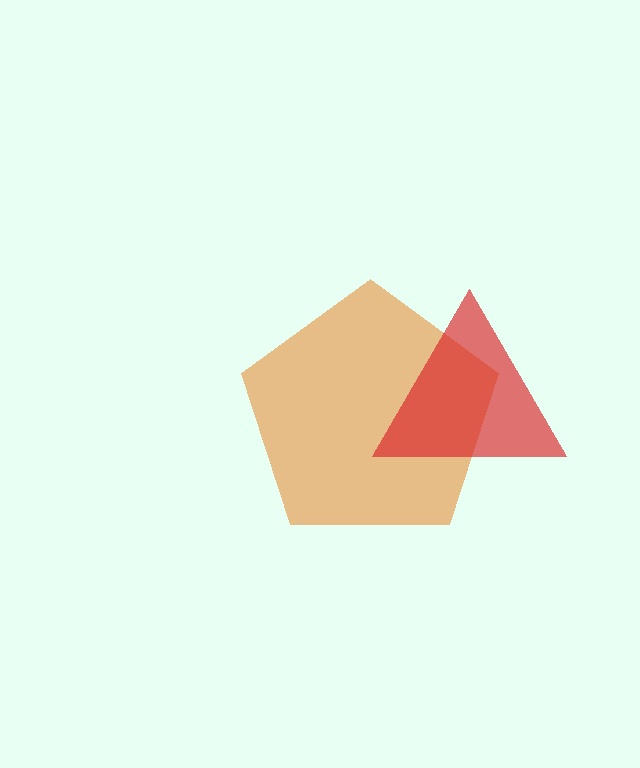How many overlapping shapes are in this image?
There are 2 overlapping shapes in the image.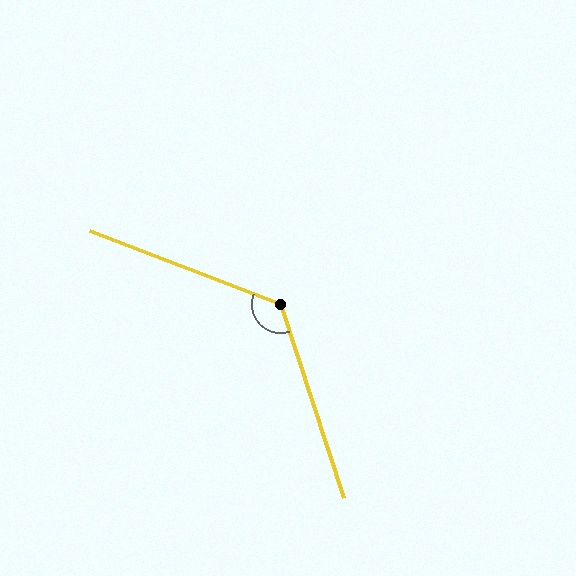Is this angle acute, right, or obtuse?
It is obtuse.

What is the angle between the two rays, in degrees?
Approximately 129 degrees.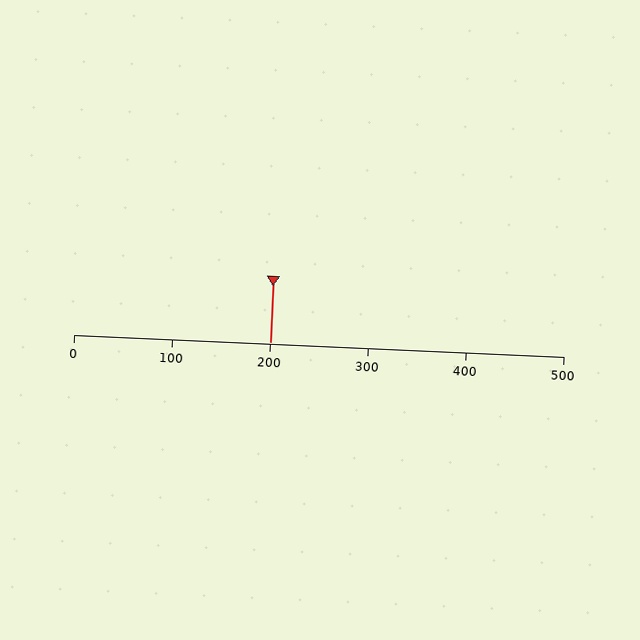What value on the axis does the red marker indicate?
The marker indicates approximately 200.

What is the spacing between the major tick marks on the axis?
The major ticks are spaced 100 apart.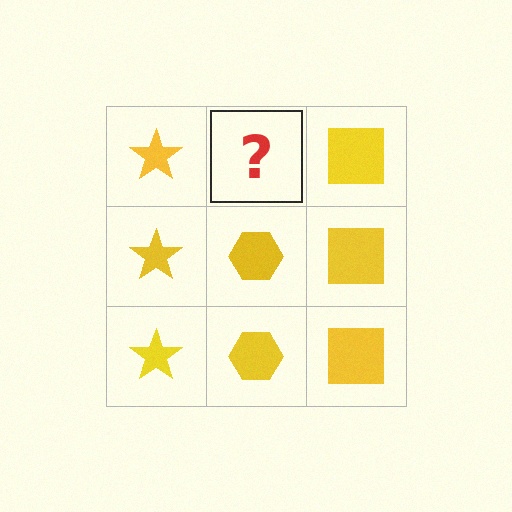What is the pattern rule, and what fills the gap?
The rule is that each column has a consistent shape. The gap should be filled with a yellow hexagon.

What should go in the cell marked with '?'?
The missing cell should contain a yellow hexagon.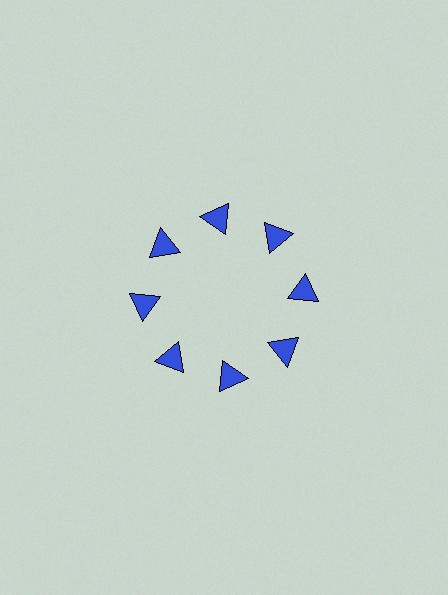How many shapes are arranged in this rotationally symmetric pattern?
There are 8 shapes, arranged in 8 groups of 1.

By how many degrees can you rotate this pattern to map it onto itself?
The pattern maps onto itself every 45 degrees of rotation.